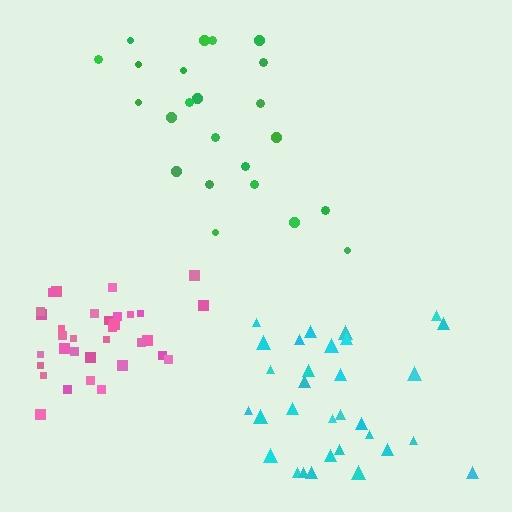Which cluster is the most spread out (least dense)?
Green.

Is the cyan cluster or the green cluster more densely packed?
Cyan.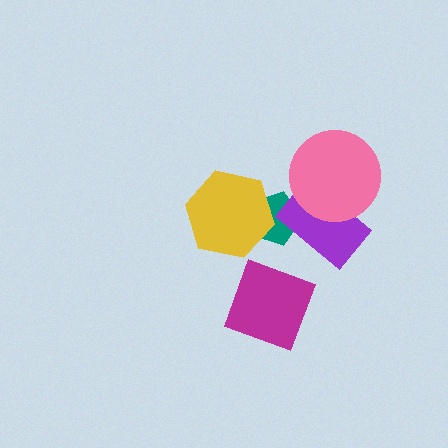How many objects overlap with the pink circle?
1 object overlaps with the pink circle.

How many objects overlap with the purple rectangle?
2 objects overlap with the purple rectangle.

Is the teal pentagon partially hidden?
Yes, it is partially covered by another shape.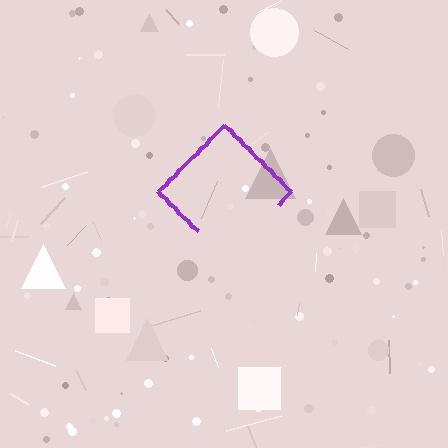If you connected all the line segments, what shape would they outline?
They would outline a diamond.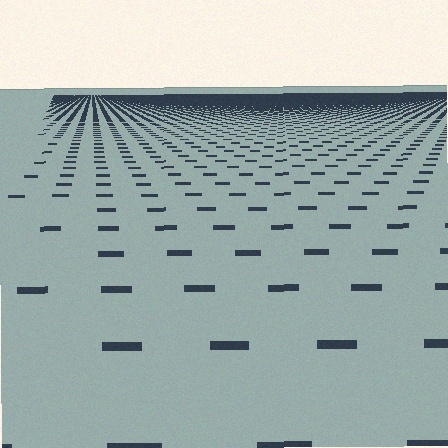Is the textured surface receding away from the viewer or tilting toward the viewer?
The surface is receding away from the viewer. Texture elements get smaller and denser toward the top.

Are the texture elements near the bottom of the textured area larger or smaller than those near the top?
Larger. Near the bottom, elements are closer to the viewer and appear at a bigger on-screen size.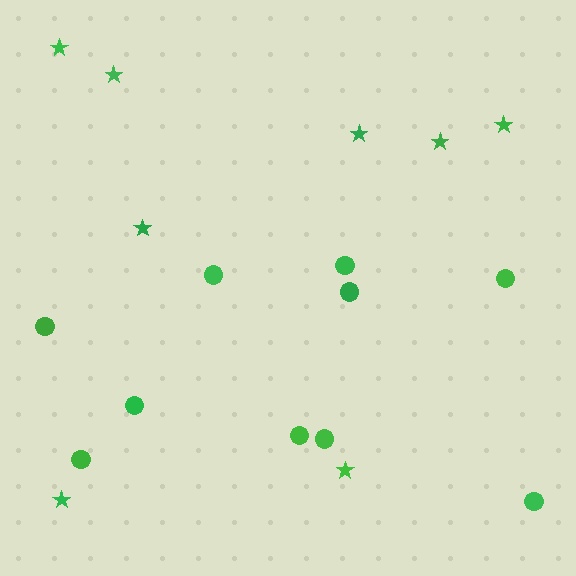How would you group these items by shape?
There are 2 groups: one group of circles (10) and one group of stars (8).